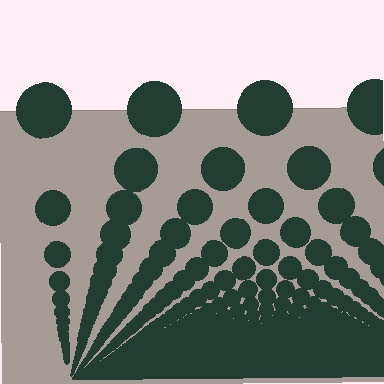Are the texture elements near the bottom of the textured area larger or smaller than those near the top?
Smaller. The gradient is inverted — elements near the bottom are smaller and denser.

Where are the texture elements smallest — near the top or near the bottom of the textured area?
Near the bottom.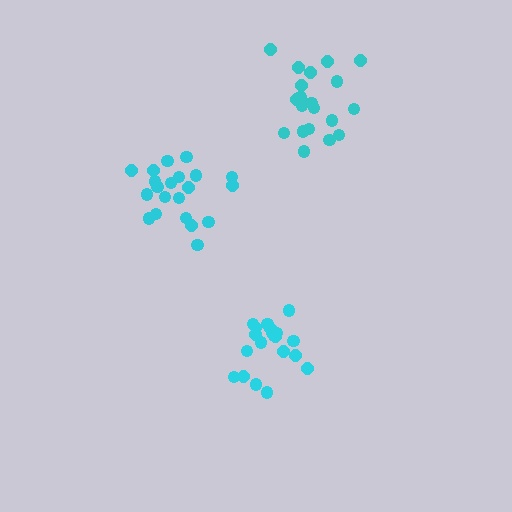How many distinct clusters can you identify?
There are 3 distinct clusters.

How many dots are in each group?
Group 1: 20 dots, Group 2: 20 dots, Group 3: 21 dots (61 total).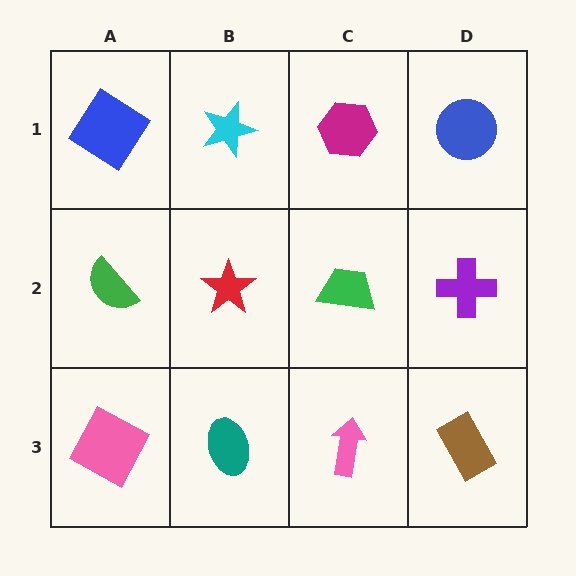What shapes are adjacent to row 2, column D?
A blue circle (row 1, column D), a brown rectangle (row 3, column D), a green trapezoid (row 2, column C).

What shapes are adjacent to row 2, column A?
A blue diamond (row 1, column A), a pink square (row 3, column A), a red star (row 2, column B).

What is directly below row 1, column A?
A green semicircle.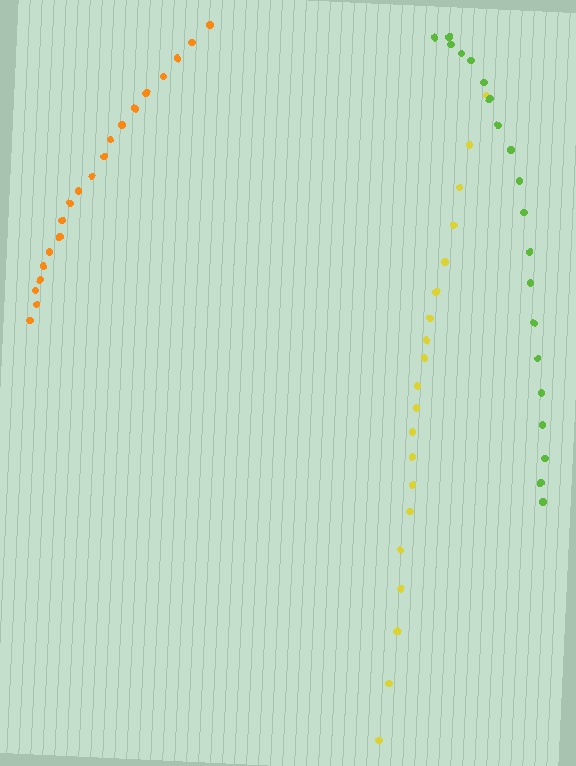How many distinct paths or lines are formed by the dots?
There are 3 distinct paths.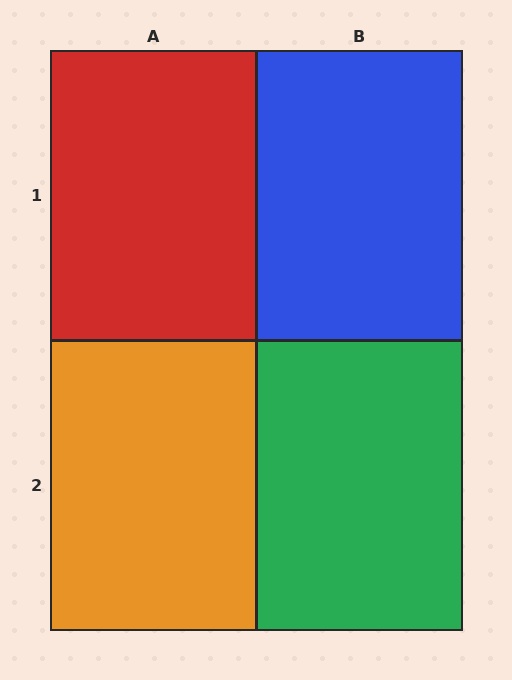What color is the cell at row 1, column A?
Red.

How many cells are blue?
1 cell is blue.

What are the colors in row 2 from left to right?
Orange, green.